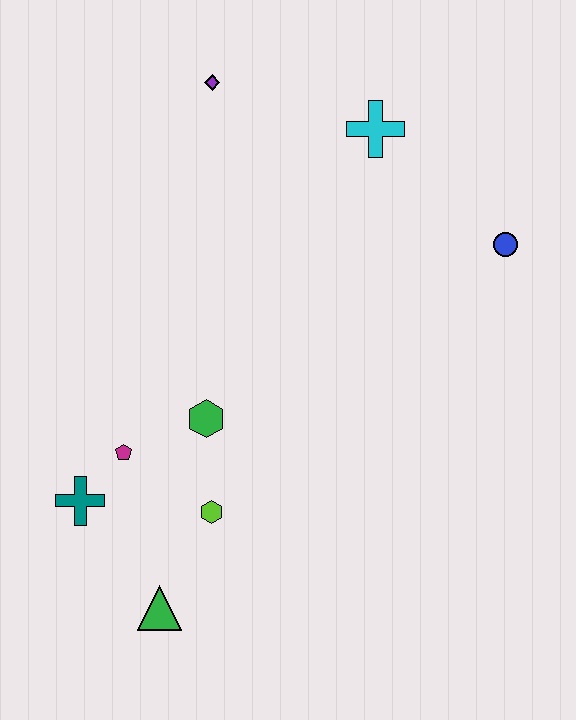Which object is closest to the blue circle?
The cyan cross is closest to the blue circle.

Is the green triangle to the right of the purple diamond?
No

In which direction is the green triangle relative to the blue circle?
The green triangle is below the blue circle.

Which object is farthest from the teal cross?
The blue circle is farthest from the teal cross.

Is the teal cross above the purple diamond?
No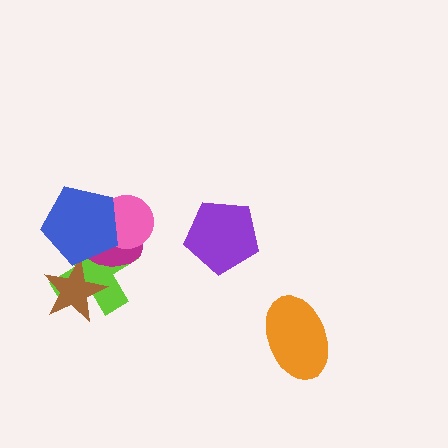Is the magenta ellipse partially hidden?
Yes, it is partially covered by another shape.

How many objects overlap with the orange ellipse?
0 objects overlap with the orange ellipse.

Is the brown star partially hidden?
Yes, it is partially covered by another shape.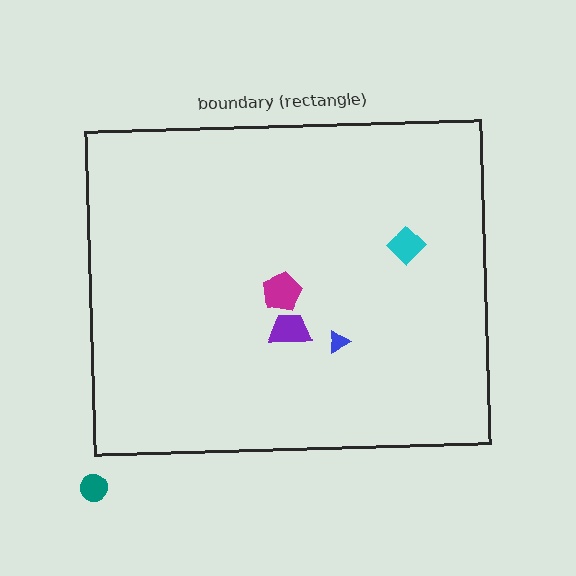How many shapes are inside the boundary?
4 inside, 1 outside.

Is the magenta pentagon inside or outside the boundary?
Inside.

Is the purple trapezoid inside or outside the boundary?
Inside.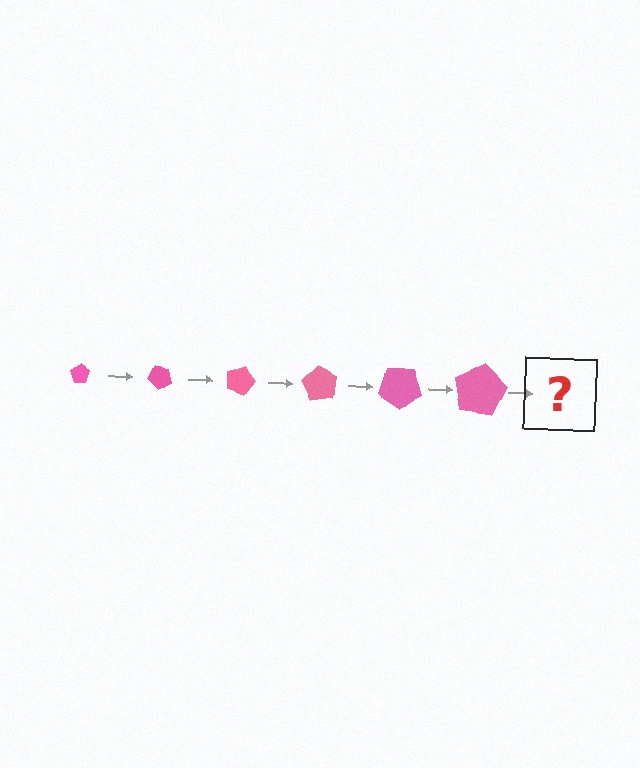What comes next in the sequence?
The next element should be a pentagon, larger than the previous one and rotated 270 degrees from the start.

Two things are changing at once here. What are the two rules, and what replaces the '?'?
The two rules are that the pentagon grows larger each step and it rotates 45 degrees each step. The '?' should be a pentagon, larger than the previous one and rotated 270 degrees from the start.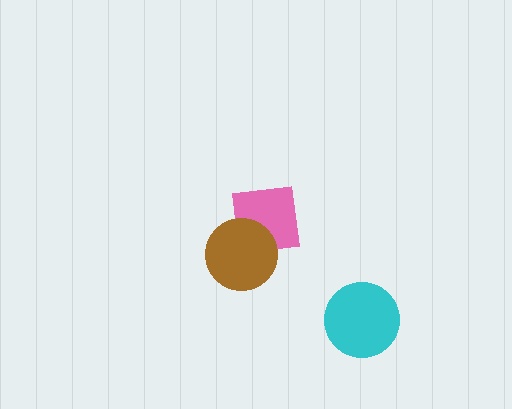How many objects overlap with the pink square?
1 object overlaps with the pink square.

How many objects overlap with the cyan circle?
0 objects overlap with the cyan circle.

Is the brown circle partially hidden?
No, no other shape covers it.